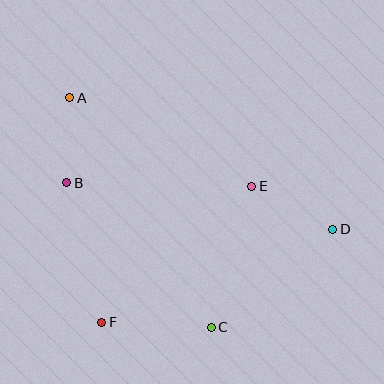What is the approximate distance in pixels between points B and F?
The distance between B and F is approximately 144 pixels.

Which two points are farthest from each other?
Points A and D are farthest from each other.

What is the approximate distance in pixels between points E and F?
The distance between E and F is approximately 203 pixels.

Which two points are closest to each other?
Points A and B are closest to each other.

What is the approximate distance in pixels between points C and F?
The distance between C and F is approximately 110 pixels.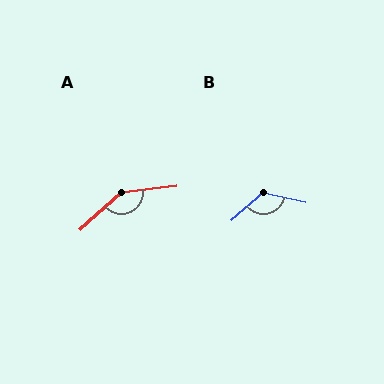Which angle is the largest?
A, at approximately 145 degrees.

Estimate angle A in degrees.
Approximately 145 degrees.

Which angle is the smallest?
B, at approximately 127 degrees.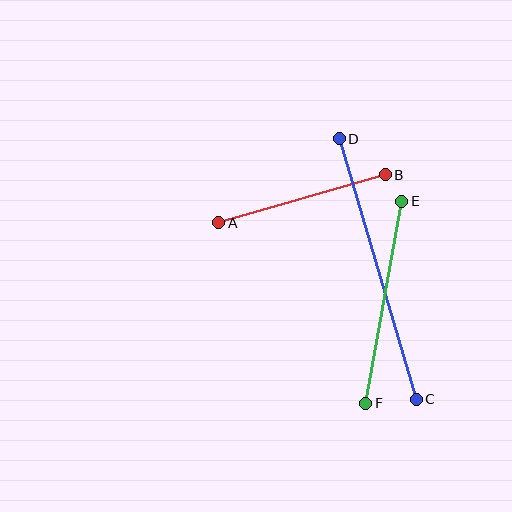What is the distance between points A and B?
The distance is approximately 173 pixels.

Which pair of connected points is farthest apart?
Points C and D are farthest apart.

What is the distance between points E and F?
The distance is approximately 205 pixels.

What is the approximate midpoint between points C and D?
The midpoint is at approximately (378, 269) pixels.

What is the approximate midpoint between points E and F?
The midpoint is at approximately (384, 302) pixels.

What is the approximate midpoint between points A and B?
The midpoint is at approximately (302, 199) pixels.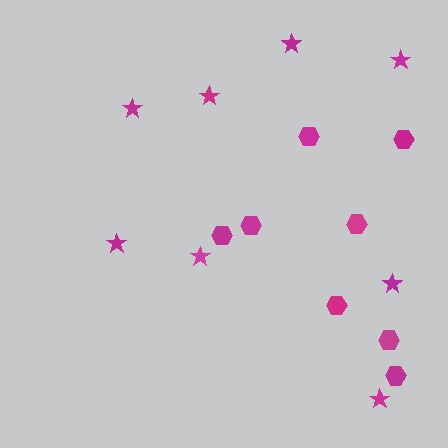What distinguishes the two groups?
There are 2 groups: one group of hexagons (8) and one group of stars (8).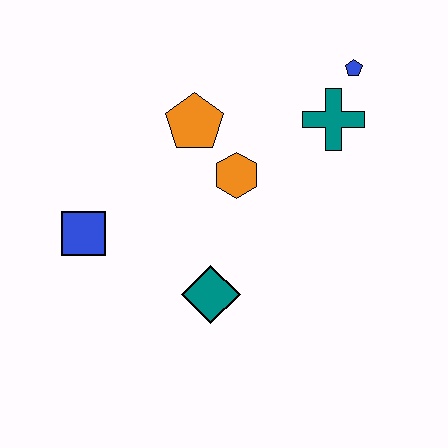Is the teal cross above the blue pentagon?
No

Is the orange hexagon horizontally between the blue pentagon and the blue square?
Yes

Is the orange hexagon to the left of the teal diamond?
No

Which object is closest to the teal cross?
The blue pentagon is closest to the teal cross.